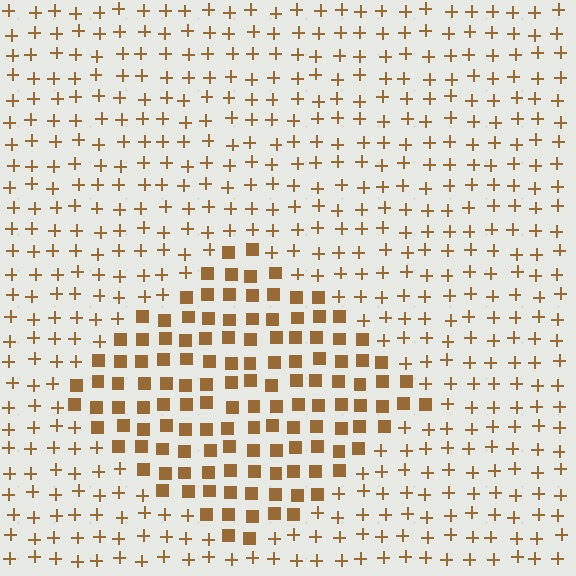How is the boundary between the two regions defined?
The boundary is defined by a change in element shape: squares inside vs. plus signs outside. All elements share the same color and spacing.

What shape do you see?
I see a diamond.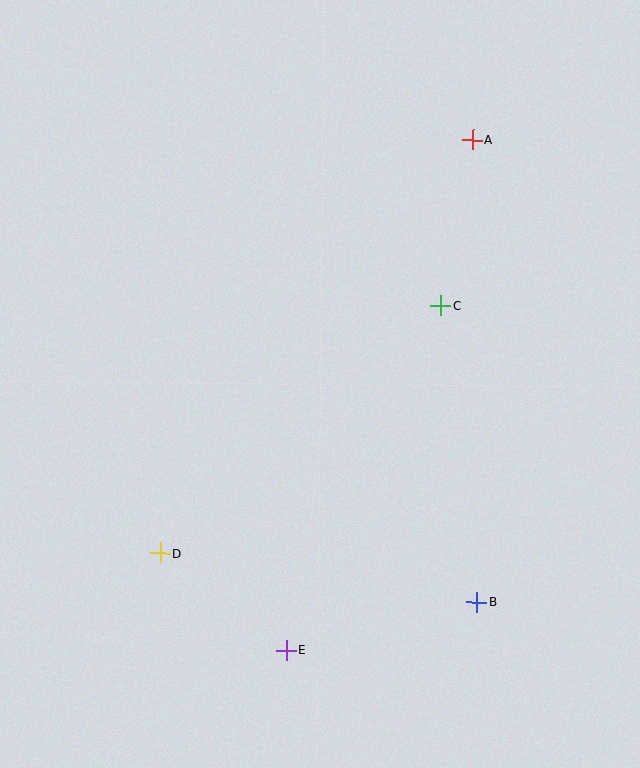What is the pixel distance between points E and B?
The distance between E and B is 196 pixels.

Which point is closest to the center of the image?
Point C at (440, 306) is closest to the center.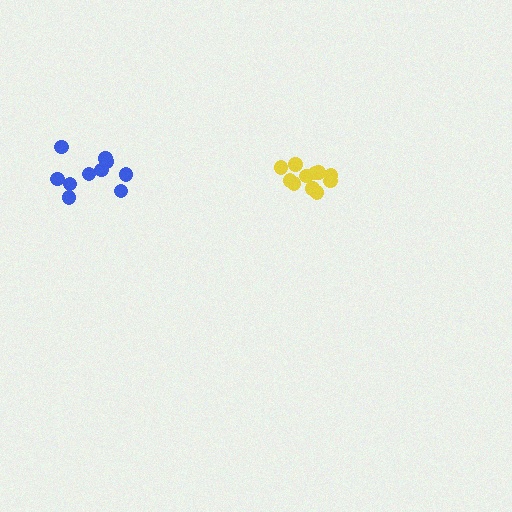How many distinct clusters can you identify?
There are 2 distinct clusters.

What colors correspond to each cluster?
The clusters are colored: yellow, blue.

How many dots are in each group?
Group 1: 11 dots, Group 2: 10 dots (21 total).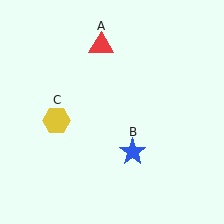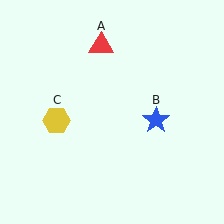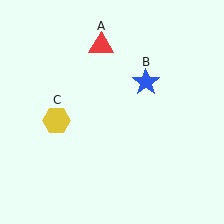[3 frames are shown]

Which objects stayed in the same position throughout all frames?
Red triangle (object A) and yellow hexagon (object C) remained stationary.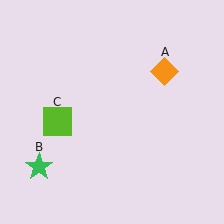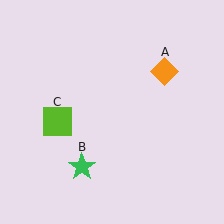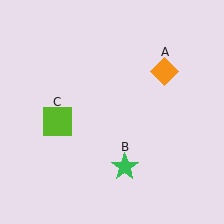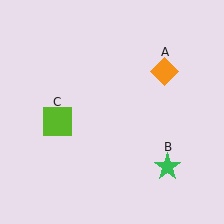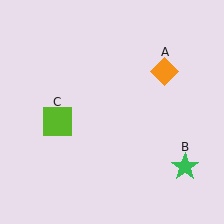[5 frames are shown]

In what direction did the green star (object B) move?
The green star (object B) moved right.